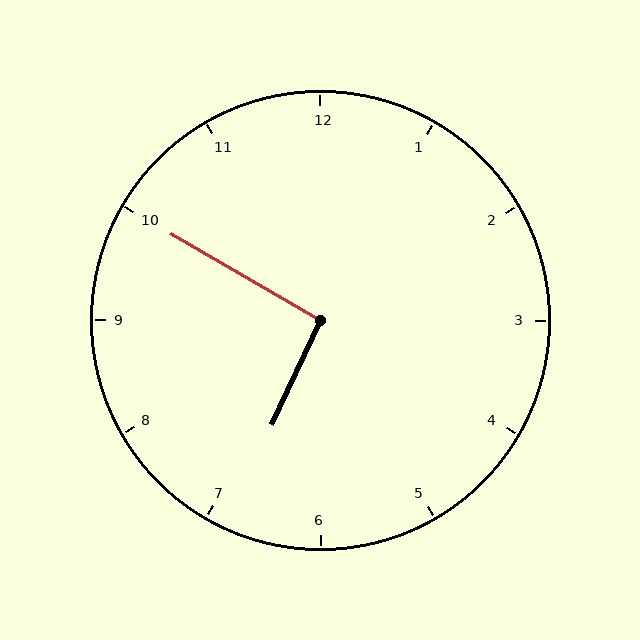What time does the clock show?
6:50.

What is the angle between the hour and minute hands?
Approximately 95 degrees.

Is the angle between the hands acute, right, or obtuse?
It is right.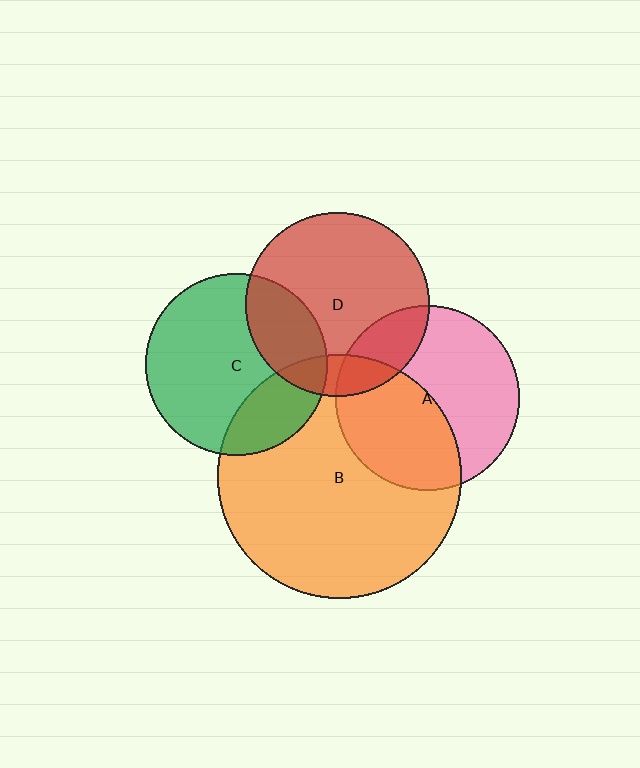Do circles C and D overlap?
Yes.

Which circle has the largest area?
Circle B (orange).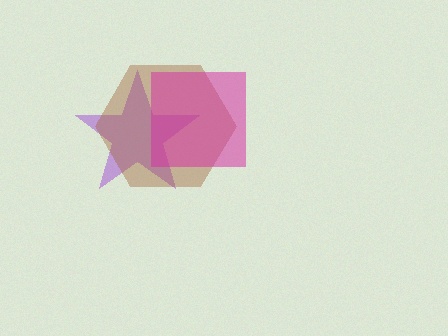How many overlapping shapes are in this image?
There are 3 overlapping shapes in the image.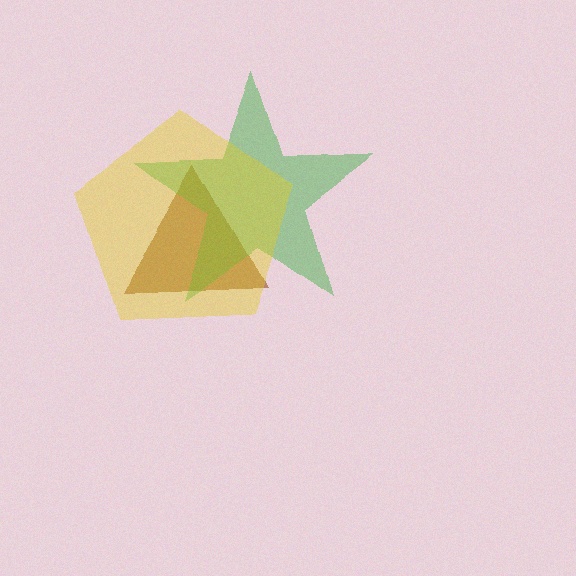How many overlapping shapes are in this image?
There are 3 overlapping shapes in the image.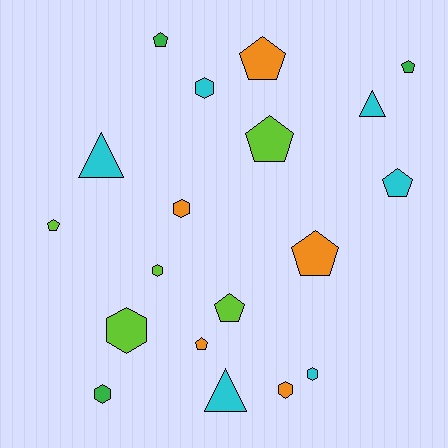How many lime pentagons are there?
There are 3 lime pentagons.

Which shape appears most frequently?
Pentagon, with 9 objects.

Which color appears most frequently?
Cyan, with 6 objects.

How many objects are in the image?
There are 19 objects.